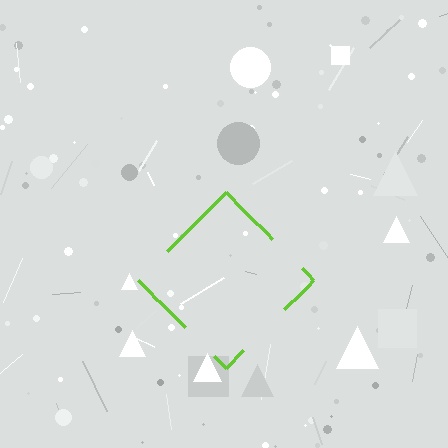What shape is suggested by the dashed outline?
The dashed outline suggests a diamond.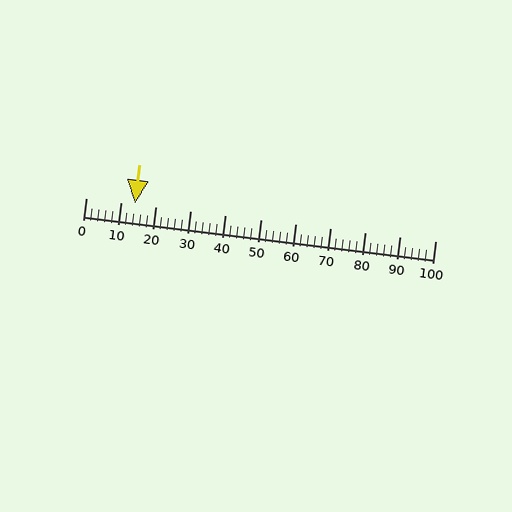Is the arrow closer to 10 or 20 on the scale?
The arrow is closer to 10.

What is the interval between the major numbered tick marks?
The major tick marks are spaced 10 units apart.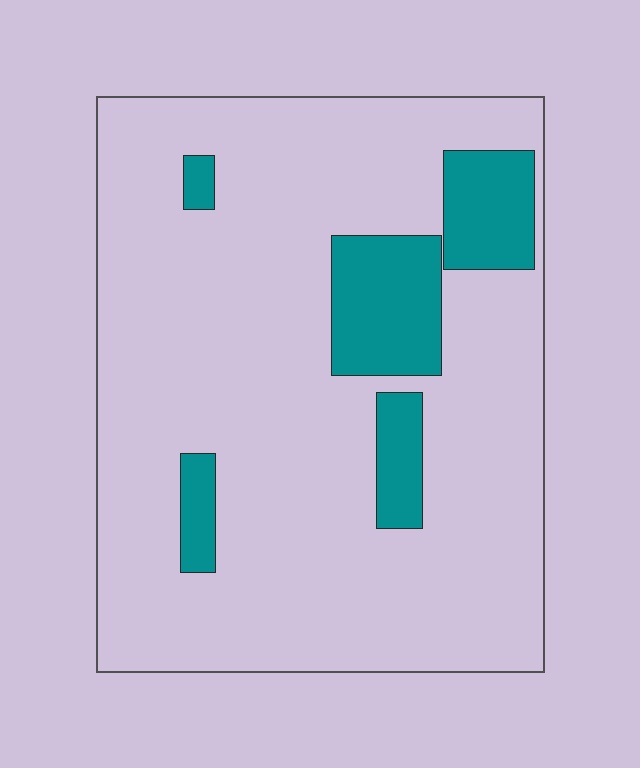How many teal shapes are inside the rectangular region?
5.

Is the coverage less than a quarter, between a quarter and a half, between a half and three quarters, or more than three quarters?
Less than a quarter.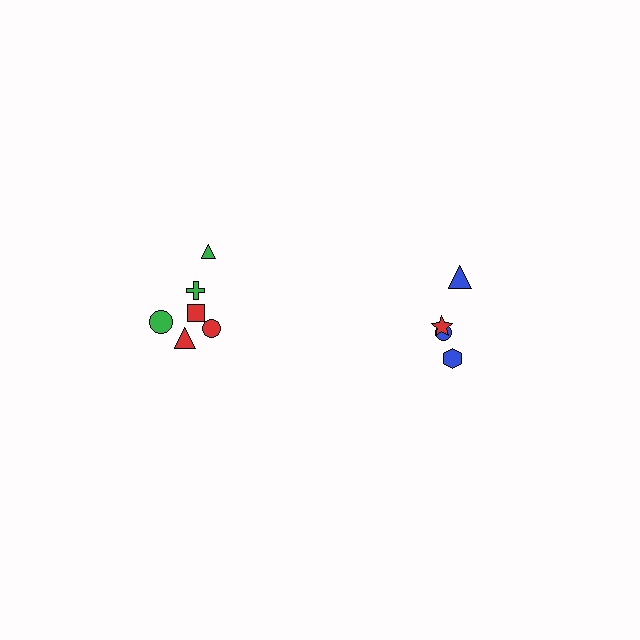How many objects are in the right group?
There are 4 objects.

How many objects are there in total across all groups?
There are 10 objects.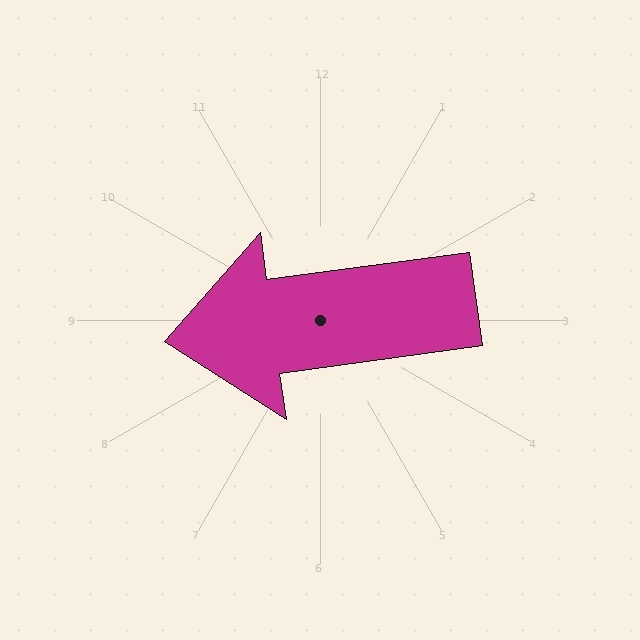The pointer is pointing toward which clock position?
Roughly 9 o'clock.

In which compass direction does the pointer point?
West.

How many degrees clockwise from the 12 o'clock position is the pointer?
Approximately 262 degrees.